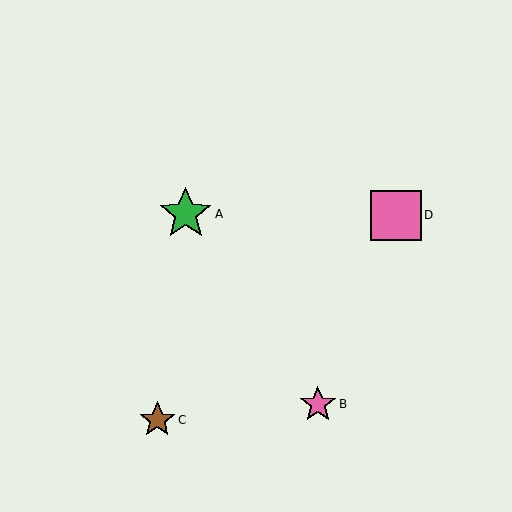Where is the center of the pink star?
The center of the pink star is at (318, 404).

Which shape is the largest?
The green star (labeled A) is the largest.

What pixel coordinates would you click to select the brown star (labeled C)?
Click at (157, 420) to select the brown star C.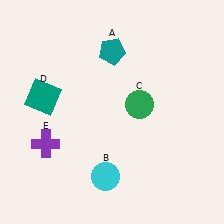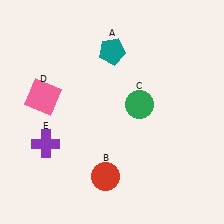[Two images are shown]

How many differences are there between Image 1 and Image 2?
There are 2 differences between the two images.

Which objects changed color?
B changed from cyan to red. D changed from teal to pink.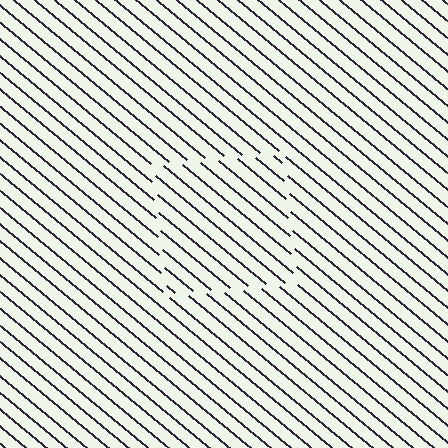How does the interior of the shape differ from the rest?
The interior of the shape contains the same grating, shifted by half a period — the contour is defined by the phase discontinuity where line-ends from the inner and outer gratings abut.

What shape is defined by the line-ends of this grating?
An illusory square. The interior of the shape contains the same grating, shifted by half a period — the contour is defined by the phase discontinuity where line-ends from the inner and outer gratings abut.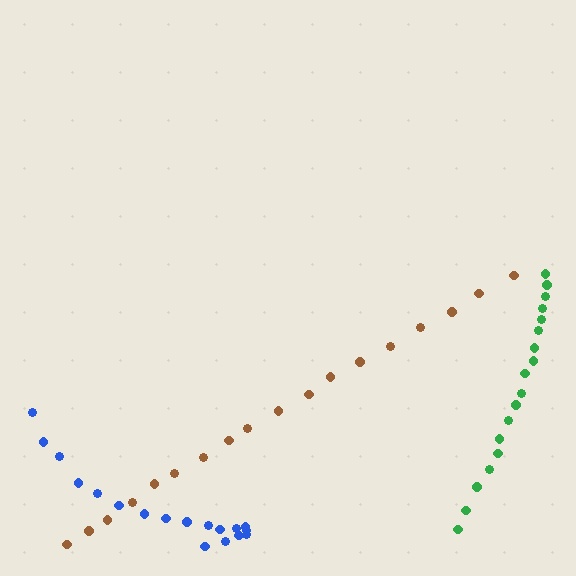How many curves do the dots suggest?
There are 3 distinct paths.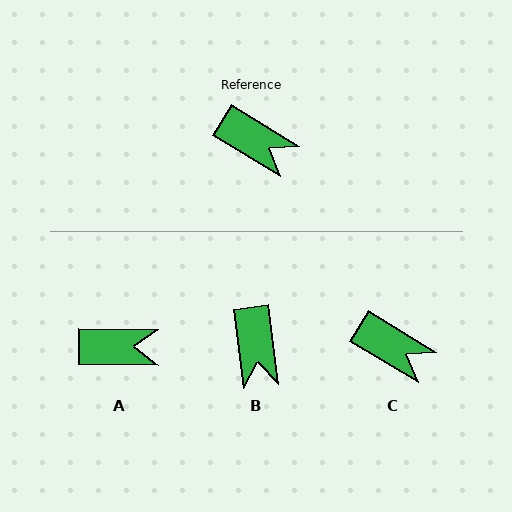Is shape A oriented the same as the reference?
No, it is off by about 31 degrees.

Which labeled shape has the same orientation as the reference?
C.